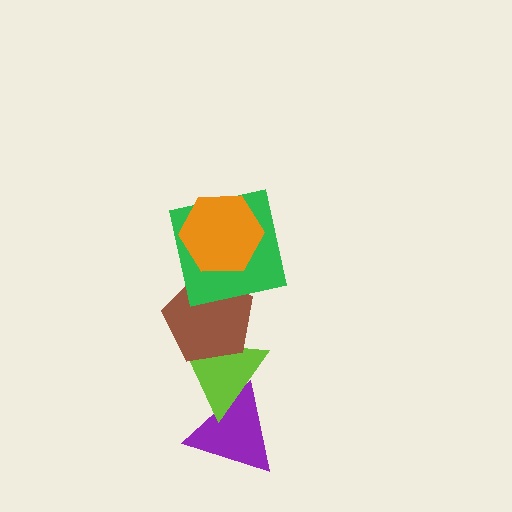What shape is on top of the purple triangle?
The lime triangle is on top of the purple triangle.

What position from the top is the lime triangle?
The lime triangle is 4th from the top.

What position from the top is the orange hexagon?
The orange hexagon is 1st from the top.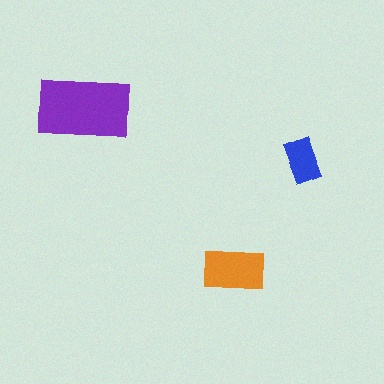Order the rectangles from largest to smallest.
the purple one, the orange one, the blue one.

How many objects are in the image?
There are 3 objects in the image.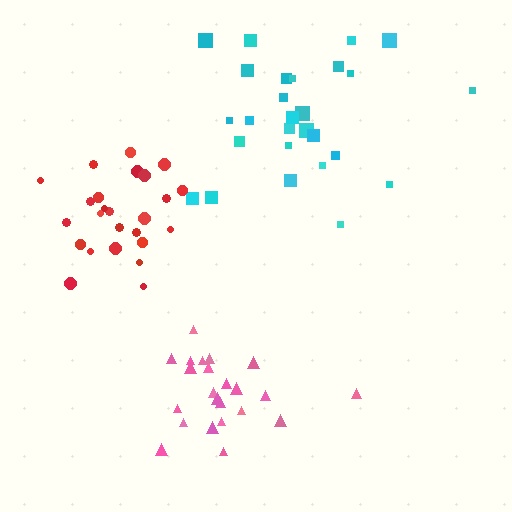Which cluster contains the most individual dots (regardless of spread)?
Cyan (27).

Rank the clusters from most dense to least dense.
pink, red, cyan.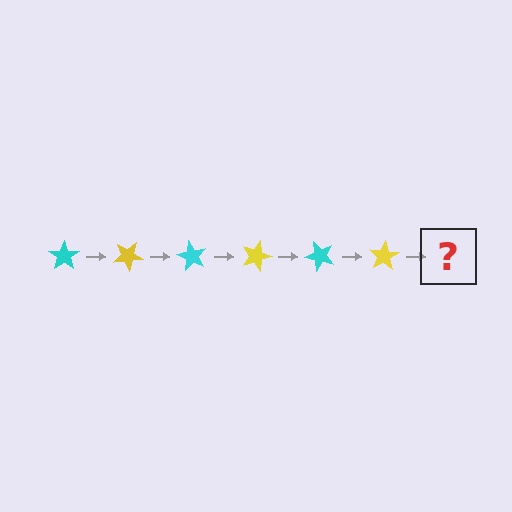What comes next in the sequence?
The next element should be a cyan star, rotated 180 degrees from the start.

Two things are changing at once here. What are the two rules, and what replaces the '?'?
The two rules are that it rotates 30 degrees each step and the color cycles through cyan and yellow. The '?' should be a cyan star, rotated 180 degrees from the start.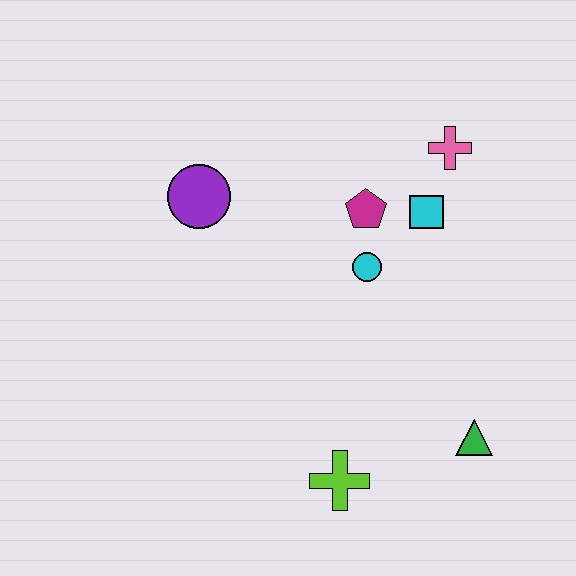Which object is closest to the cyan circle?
The magenta pentagon is closest to the cyan circle.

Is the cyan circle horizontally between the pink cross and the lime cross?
Yes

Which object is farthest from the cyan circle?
The lime cross is farthest from the cyan circle.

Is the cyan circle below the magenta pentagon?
Yes